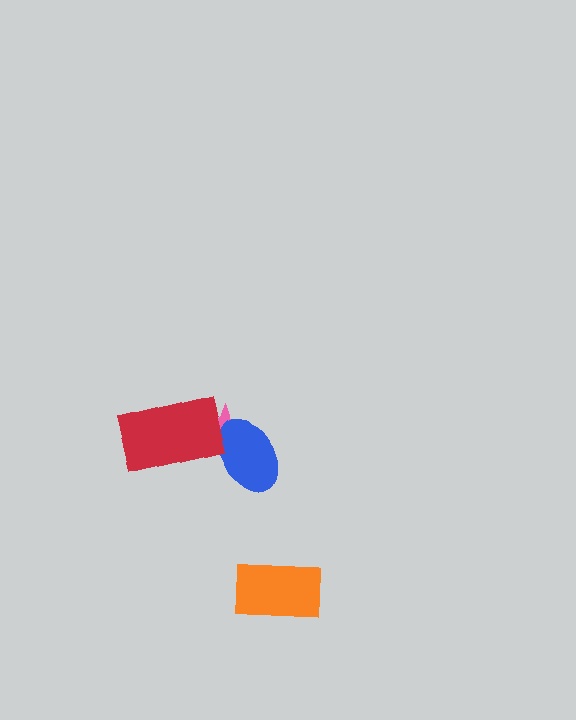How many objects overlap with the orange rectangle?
0 objects overlap with the orange rectangle.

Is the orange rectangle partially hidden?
No, no other shape covers it.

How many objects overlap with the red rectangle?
2 objects overlap with the red rectangle.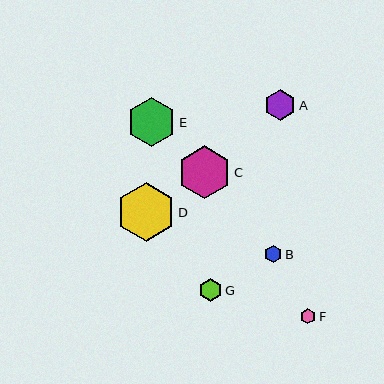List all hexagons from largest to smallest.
From largest to smallest: D, C, E, A, G, B, F.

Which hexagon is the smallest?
Hexagon F is the smallest with a size of approximately 15 pixels.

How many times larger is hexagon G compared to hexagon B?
Hexagon G is approximately 1.3 times the size of hexagon B.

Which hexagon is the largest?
Hexagon D is the largest with a size of approximately 59 pixels.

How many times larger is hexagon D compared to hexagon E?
Hexagon D is approximately 1.2 times the size of hexagon E.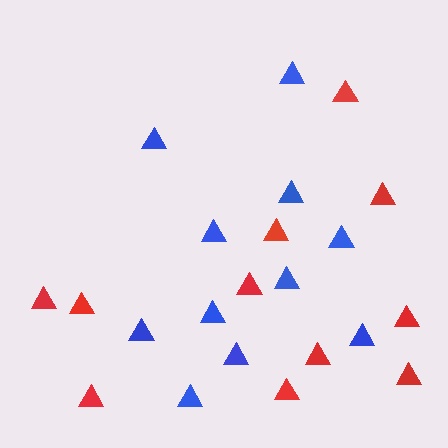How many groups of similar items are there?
There are 2 groups: one group of red triangles (11) and one group of blue triangles (11).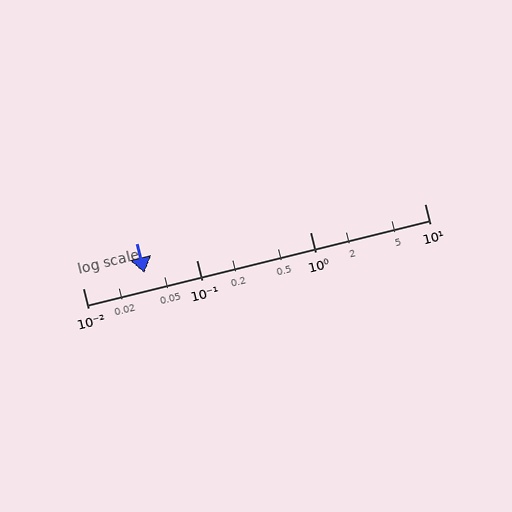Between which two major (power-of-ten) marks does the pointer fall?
The pointer is between 0.01 and 0.1.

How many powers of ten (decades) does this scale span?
The scale spans 3 decades, from 0.01 to 10.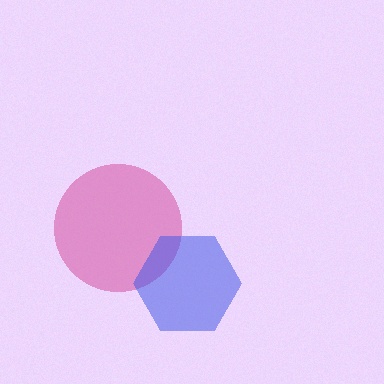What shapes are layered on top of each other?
The layered shapes are: a magenta circle, a blue hexagon.